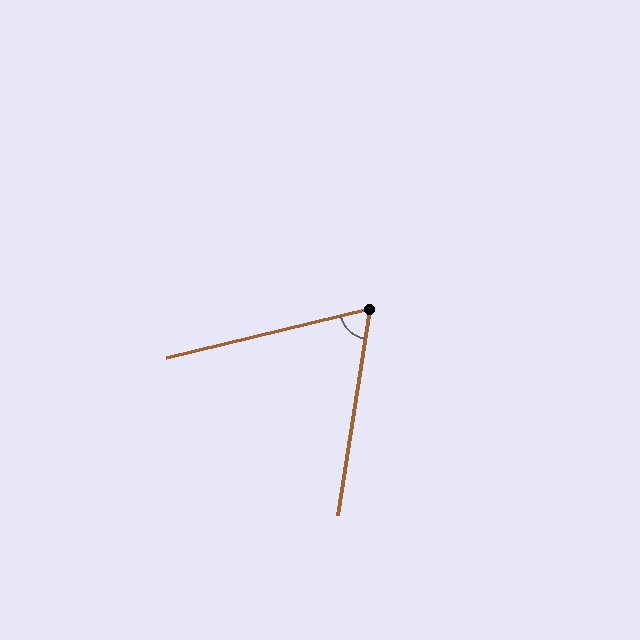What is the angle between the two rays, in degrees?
Approximately 68 degrees.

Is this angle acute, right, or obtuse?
It is acute.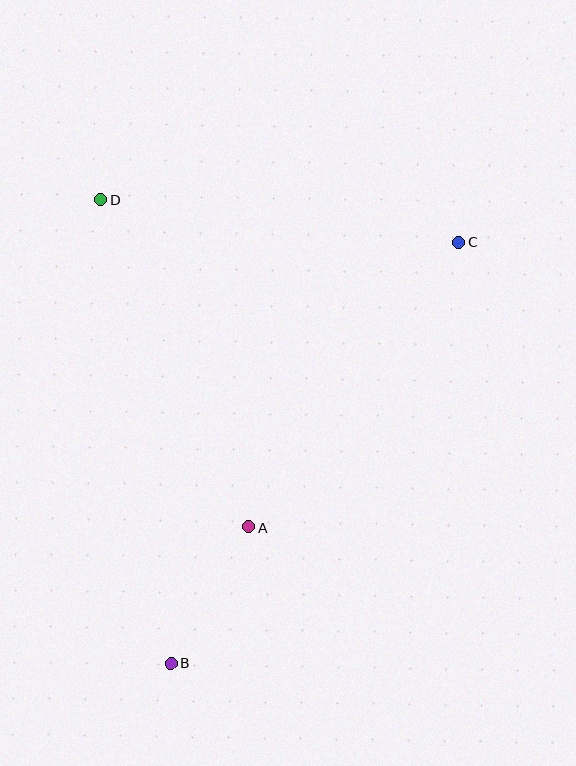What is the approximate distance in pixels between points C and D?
The distance between C and D is approximately 361 pixels.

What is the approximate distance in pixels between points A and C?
The distance between A and C is approximately 354 pixels.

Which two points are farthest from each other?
Points B and C are farthest from each other.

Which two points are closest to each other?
Points A and B are closest to each other.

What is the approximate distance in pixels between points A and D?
The distance between A and D is approximately 359 pixels.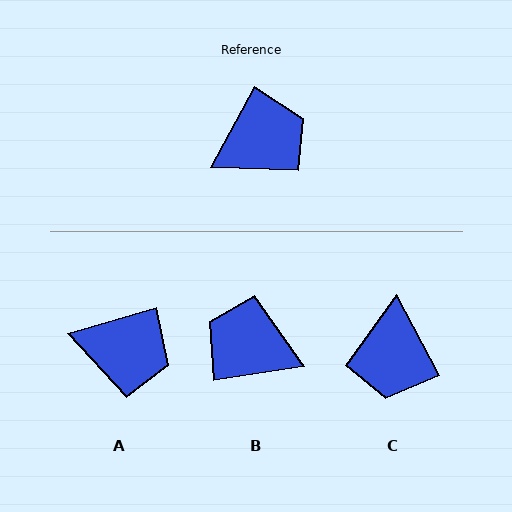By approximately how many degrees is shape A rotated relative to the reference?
Approximately 45 degrees clockwise.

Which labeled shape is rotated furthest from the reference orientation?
B, about 127 degrees away.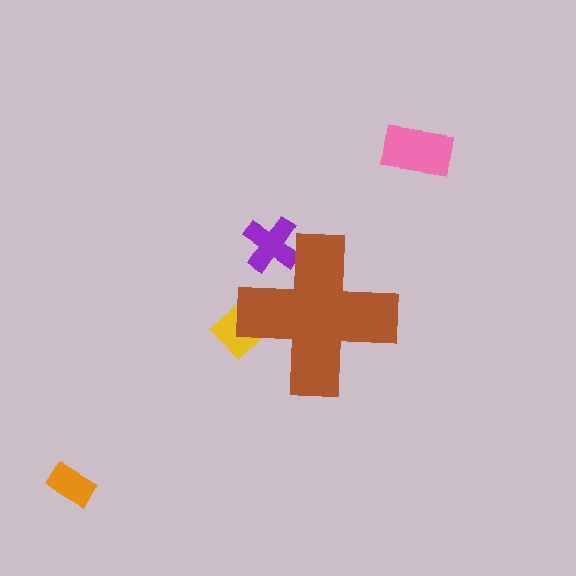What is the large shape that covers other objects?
A brown cross.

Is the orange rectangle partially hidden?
No, the orange rectangle is fully visible.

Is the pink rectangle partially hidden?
No, the pink rectangle is fully visible.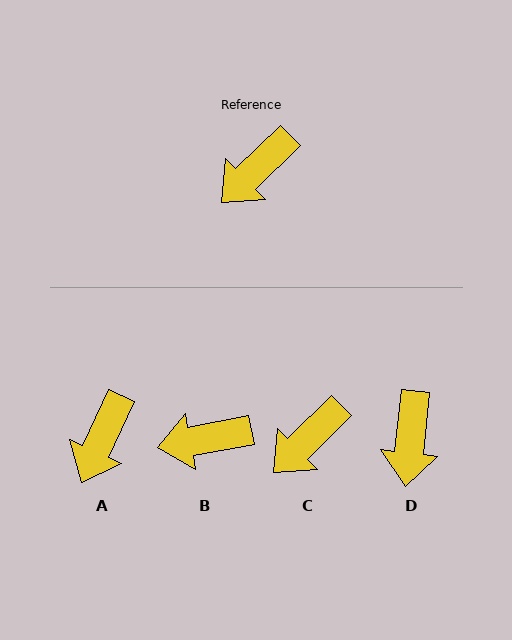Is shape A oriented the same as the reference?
No, it is off by about 21 degrees.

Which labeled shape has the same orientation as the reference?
C.